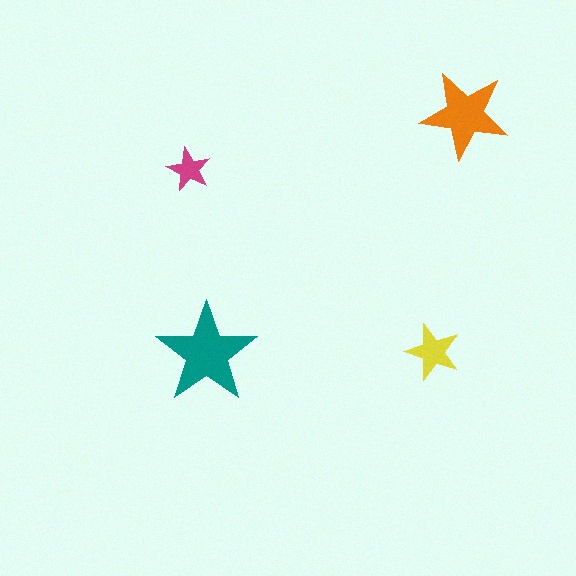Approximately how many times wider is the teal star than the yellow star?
About 2 times wider.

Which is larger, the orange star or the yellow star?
The orange one.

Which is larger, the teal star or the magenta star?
The teal one.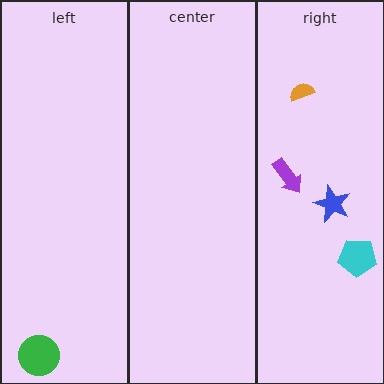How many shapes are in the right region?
4.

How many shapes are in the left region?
1.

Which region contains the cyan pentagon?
The right region.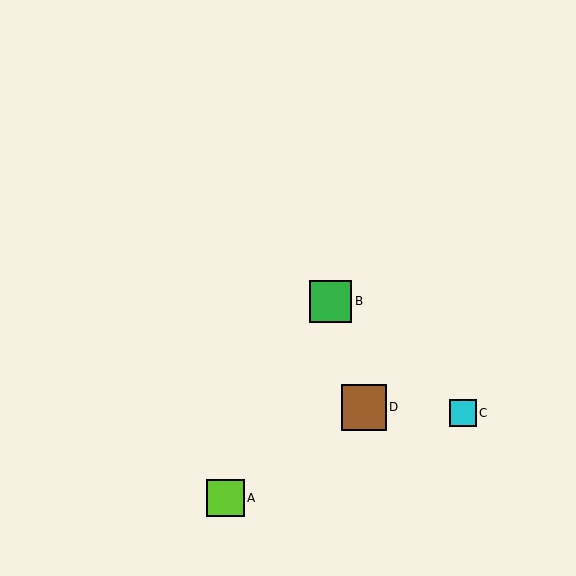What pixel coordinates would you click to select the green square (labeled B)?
Click at (331, 301) to select the green square B.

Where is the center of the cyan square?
The center of the cyan square is at (463, 413).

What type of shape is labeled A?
Shape A is a lime square.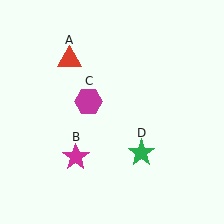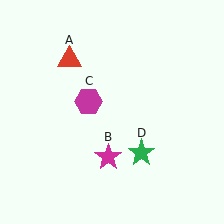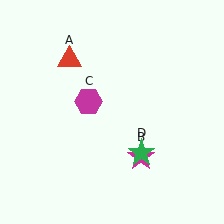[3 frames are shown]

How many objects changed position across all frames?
1 object changed position: magenta star (object B).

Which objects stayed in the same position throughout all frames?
Red triangle (object A) and magenta hexagon (object C) and green star (object D) remained stationary.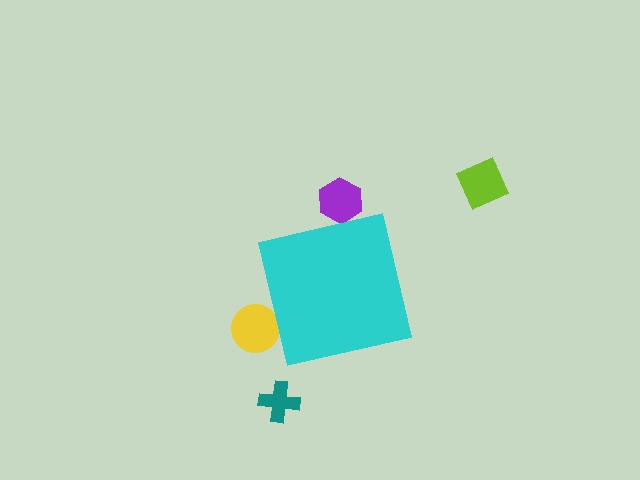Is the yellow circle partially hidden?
Yes, the yellow circle is partially hidden behind the cyan square.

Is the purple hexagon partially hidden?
Yes, the purple hexagon is partially hidden behind the cyan square.